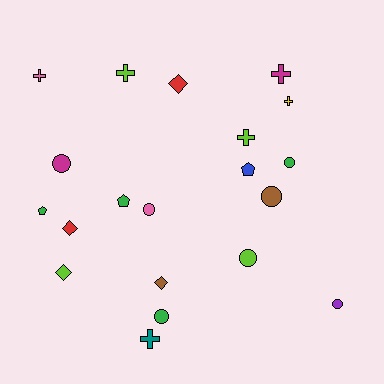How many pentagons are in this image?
There are 3 pentagons.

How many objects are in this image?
There are 20 objects.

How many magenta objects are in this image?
There are 2 magenta objects.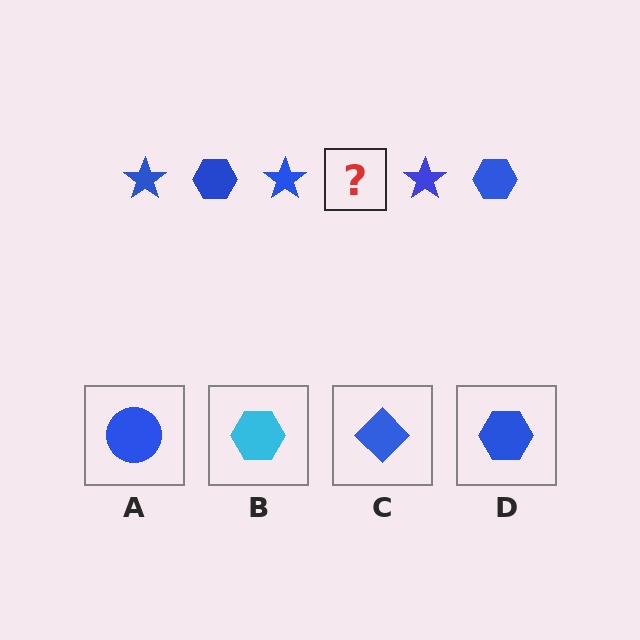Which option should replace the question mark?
Option D.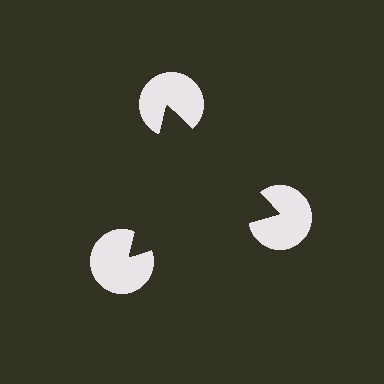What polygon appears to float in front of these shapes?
An illusory triangle — its edges are inferred from the aligned wedge cuts in the pac-man discs, not physically drawn.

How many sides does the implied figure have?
3 sides.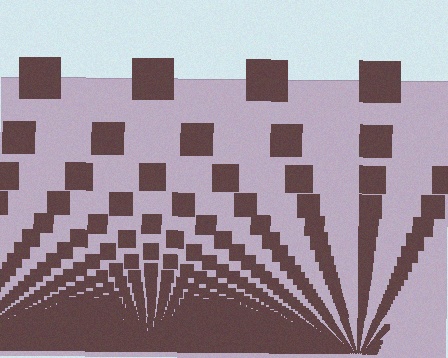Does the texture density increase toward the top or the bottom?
Density increases toward the bottom.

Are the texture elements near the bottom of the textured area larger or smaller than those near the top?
Smaller. The gradient is inverted — elements near the bottom are smaller and denser.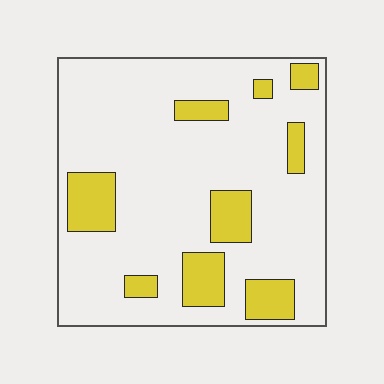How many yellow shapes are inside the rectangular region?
9.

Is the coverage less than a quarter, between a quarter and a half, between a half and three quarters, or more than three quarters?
Less than a quarter.